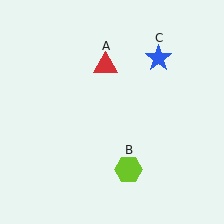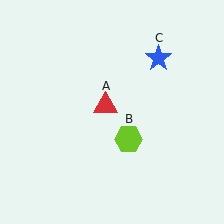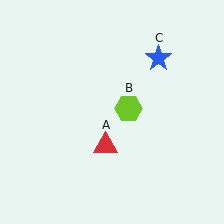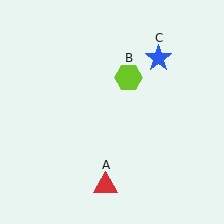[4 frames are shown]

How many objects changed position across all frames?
2 objects changed position: red triangle (object A), lime hexagon (object B).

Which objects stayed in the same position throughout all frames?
Blue star (object C) remained stationary.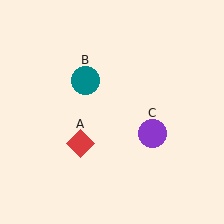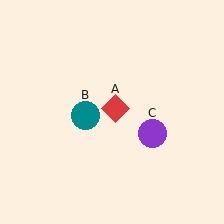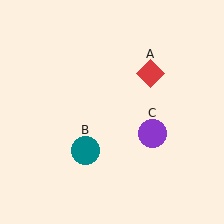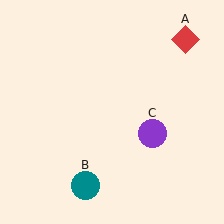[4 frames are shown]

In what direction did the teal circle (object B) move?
The teal circle (object B) moved down.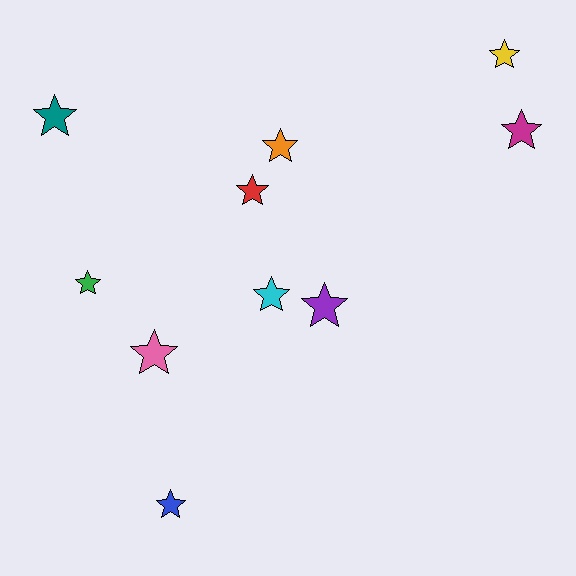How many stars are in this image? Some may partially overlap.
There are 10 stars.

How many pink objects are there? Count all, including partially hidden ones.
There is 1 pink object.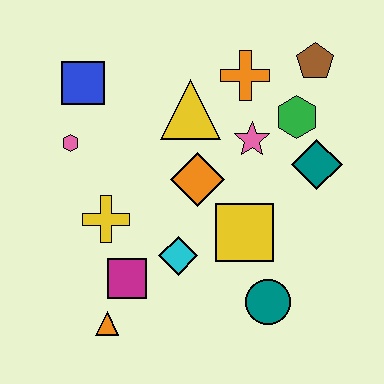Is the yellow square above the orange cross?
No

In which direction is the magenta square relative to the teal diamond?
The magenta square is to the left of the teal diamond.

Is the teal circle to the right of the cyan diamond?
Yes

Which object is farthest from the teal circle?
The blue square is farthest from the teal circle.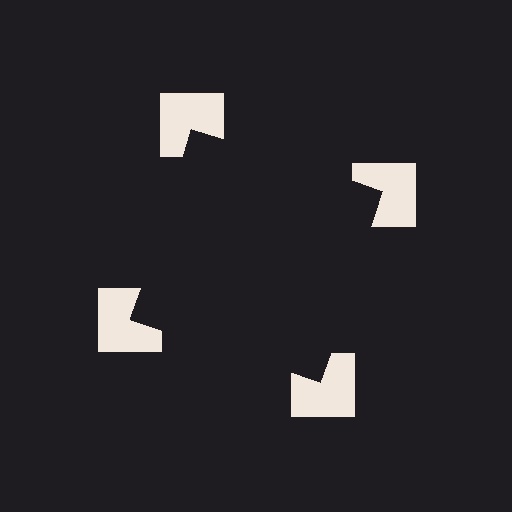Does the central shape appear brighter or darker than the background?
It typically appears slightly darker than the background, even though no actual brightness change is drawn.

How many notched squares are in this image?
There are 4 — one at each vertex of the illusory square.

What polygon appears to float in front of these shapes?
An illusory square — its edges are inferred from the aligned wedge cuts in the notched squares, not physically drawn.